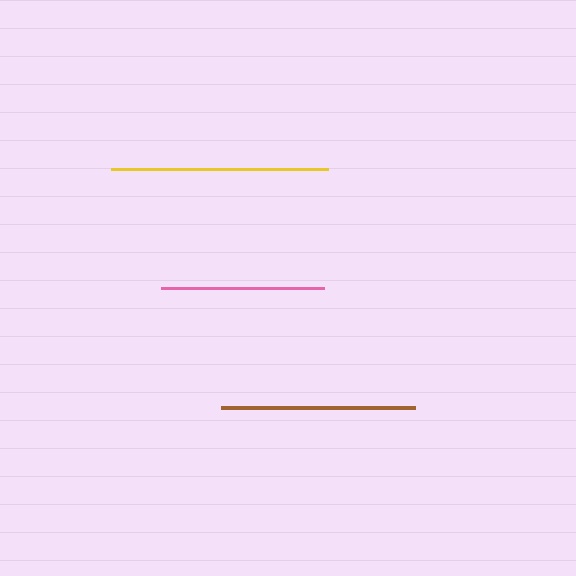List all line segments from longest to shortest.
From longest to shortest: yellow, brown, pink.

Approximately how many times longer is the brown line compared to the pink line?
The brown line is approximately 1.2 times the length of the pink line.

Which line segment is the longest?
The yellow line is the longest at approximately 217 pixels.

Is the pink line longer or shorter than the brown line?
The brown line is longer than the pink line.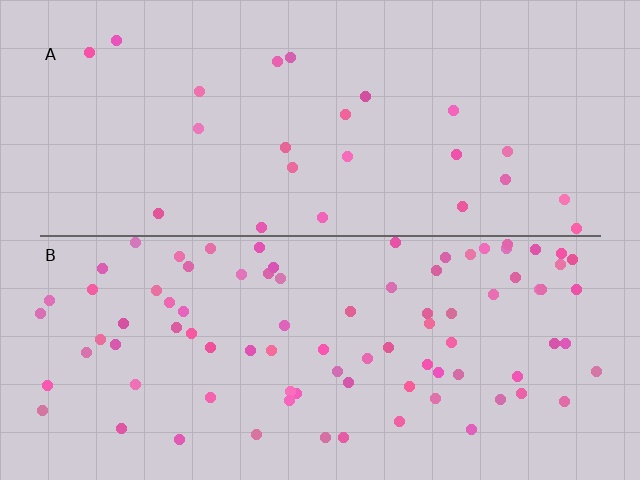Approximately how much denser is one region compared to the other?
Approximately 3.6× — region B over region A.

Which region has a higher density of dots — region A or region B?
B (the bottom).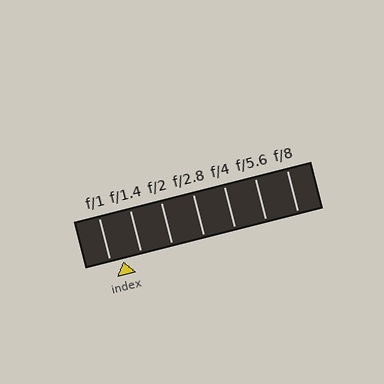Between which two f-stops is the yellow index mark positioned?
The index mark is between f/1 and f/1.4.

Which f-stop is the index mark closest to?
The index mark is closest to f/1.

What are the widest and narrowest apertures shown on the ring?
The widest aperture shown is f/1 and the narrowest is f/8.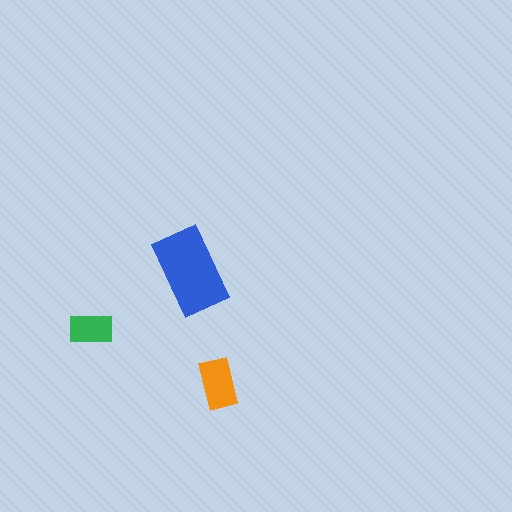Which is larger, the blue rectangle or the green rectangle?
The blue one.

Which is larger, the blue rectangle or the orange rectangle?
The blue one.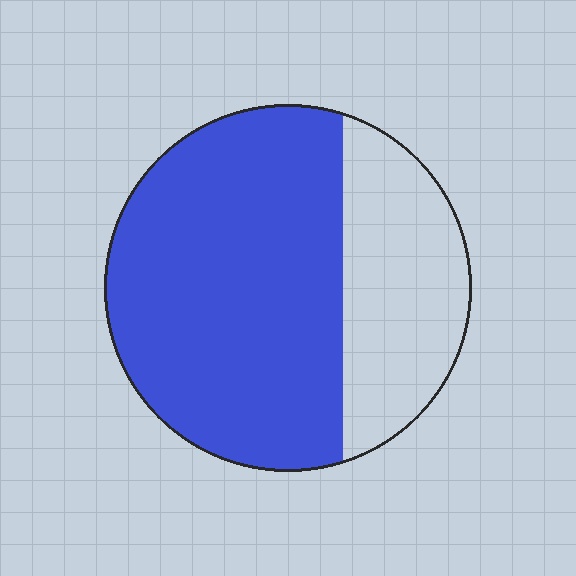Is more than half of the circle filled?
Yes.